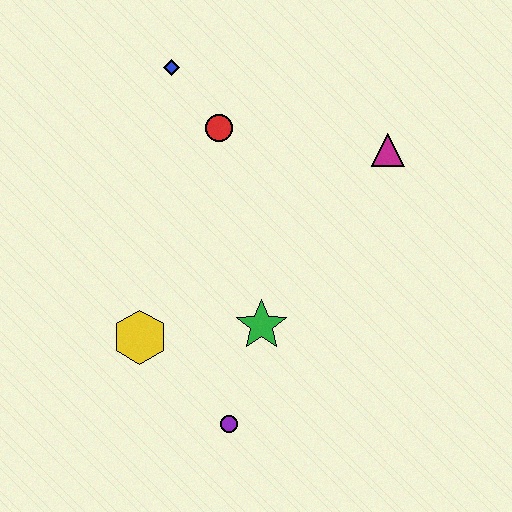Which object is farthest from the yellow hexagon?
The magenta triangle is farthest from the yellow hexagon.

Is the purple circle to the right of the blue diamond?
Yes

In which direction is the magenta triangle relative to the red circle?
The magenta triangle is to the right of the red circle.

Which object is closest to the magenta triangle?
The red circle is closest to the magenta triangle.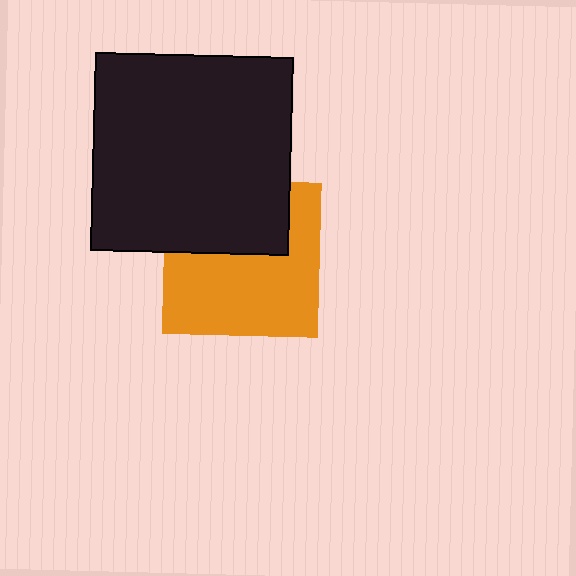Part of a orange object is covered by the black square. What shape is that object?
It is a square.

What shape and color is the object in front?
The object in front is a black square.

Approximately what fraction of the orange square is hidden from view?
Roughly 38% of the orange square is hidden behind the black square.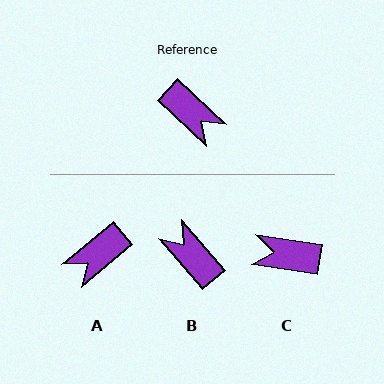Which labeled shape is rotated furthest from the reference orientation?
B, about 174 degrees away.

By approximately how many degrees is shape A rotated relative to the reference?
Approximately 97 degrees clockwise.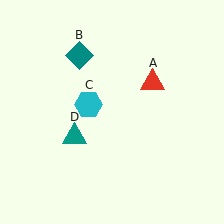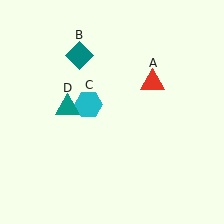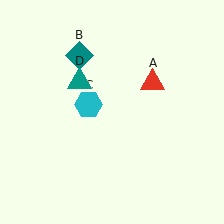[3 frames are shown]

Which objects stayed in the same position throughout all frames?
Red triangle (object A) and teal diamond (object B) and cyan hexagon (object C) remained stationary.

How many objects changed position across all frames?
1 object changed position: teal triangle (object D).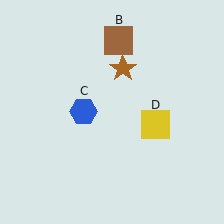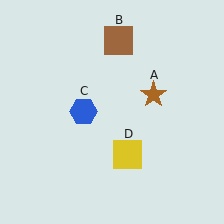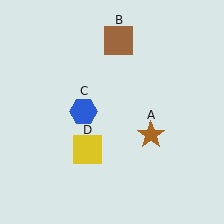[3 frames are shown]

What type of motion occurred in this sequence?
The brown star (object A), yellow square (object D) rotated clockwise around the center of the scene.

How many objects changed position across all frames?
2 objects changed position: brown star (object A), yellow square (object D).